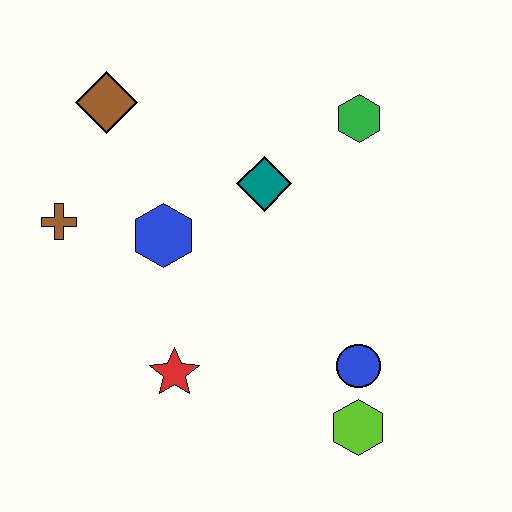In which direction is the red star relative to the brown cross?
The red star is below the brown cross.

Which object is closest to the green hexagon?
The teal diamond is closest to the green hexagon.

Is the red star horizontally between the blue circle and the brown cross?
Yes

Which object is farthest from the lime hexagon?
The brown diamond is farthest from the lime hexagon.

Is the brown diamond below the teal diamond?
No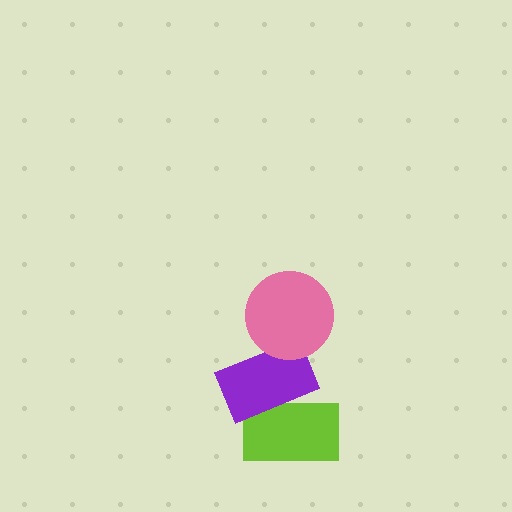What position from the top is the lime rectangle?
The lime rectangle is 3rd from the top.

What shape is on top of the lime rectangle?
The purple rectangle is on top of the lime rectangle.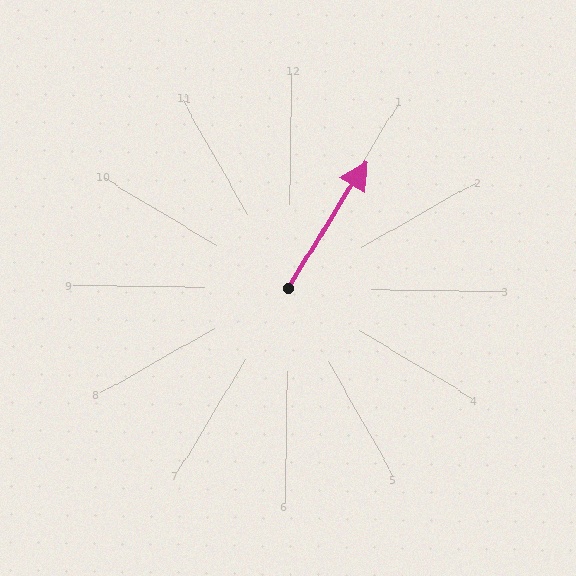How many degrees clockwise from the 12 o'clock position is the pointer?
Approximately 31 degrees.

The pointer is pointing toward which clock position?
Roughly 1 o'clock.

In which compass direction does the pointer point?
Northeast.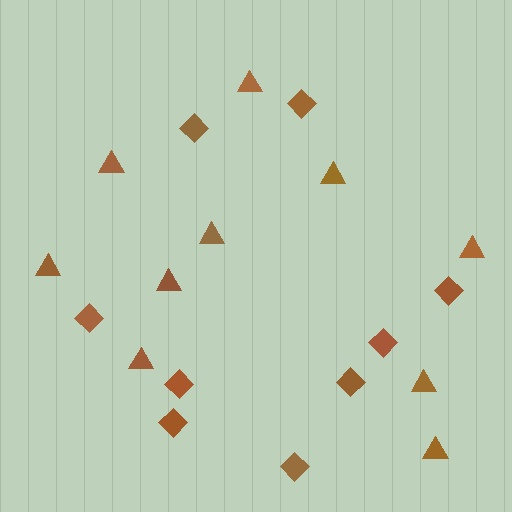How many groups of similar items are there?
There are 2 groups: one group of triangles (10) and one group of diamonds (9).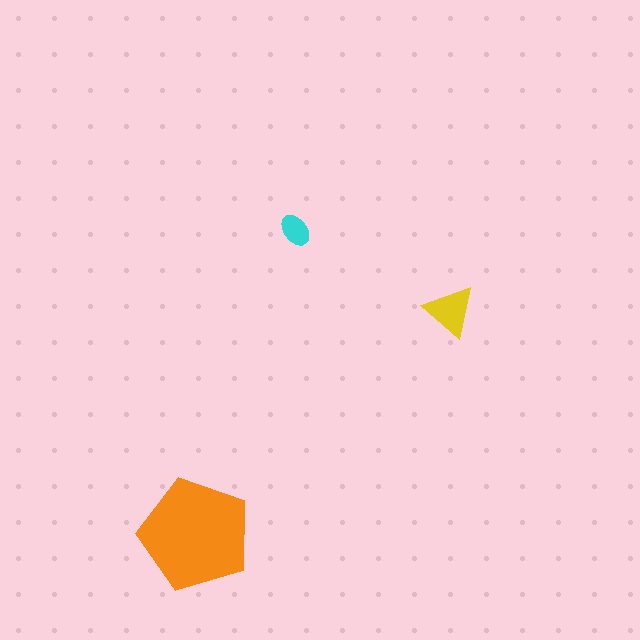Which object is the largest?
The orange pentagon.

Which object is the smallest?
The cyan ellipse.